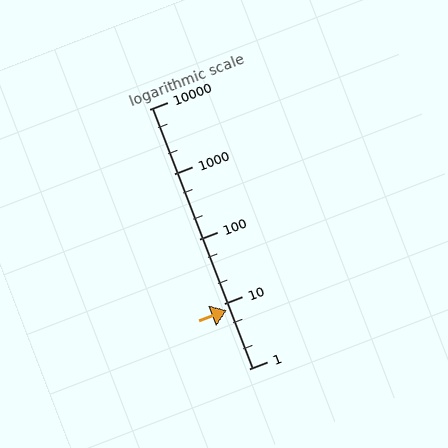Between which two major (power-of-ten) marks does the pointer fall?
The pointer is between 1 and 10.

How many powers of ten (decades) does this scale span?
The scale spans 4 decades, from 1 to 10000.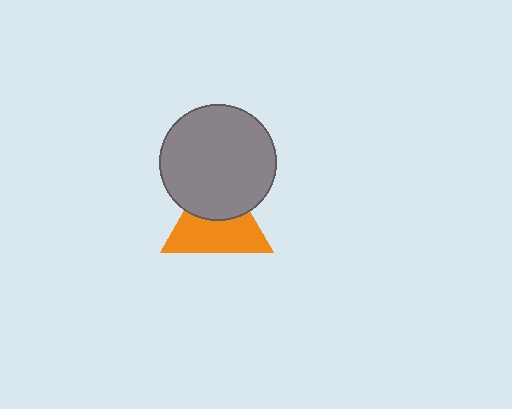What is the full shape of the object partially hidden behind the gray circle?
The partially hidden object is an orange triangle.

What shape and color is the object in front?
The object in front is a gray circle.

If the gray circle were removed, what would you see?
You would see the complete orange triangle.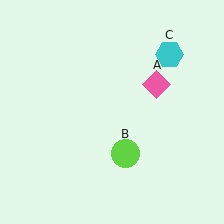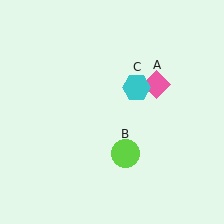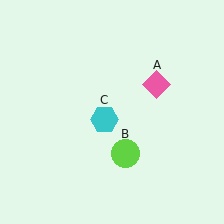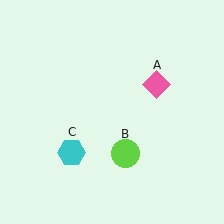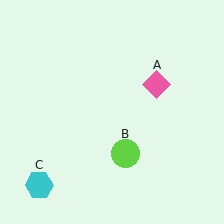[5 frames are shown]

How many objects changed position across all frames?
1 object changed position: cyan hexagon (object C).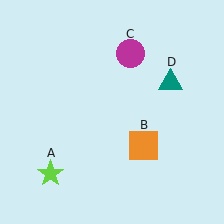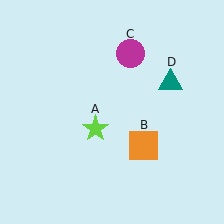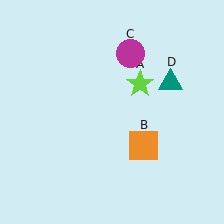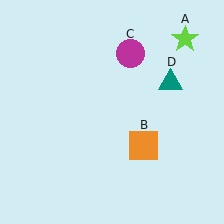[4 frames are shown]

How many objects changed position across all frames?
1 object changed position: lime star (object A).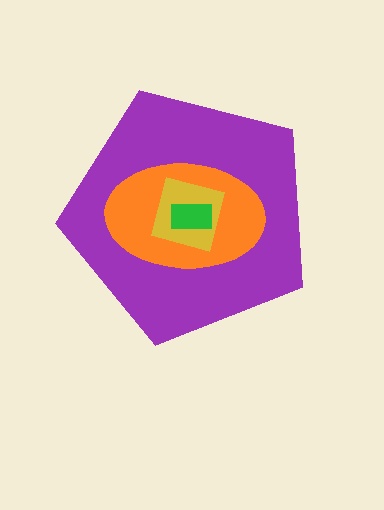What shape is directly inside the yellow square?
The green rectangle.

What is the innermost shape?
The green rectangle.